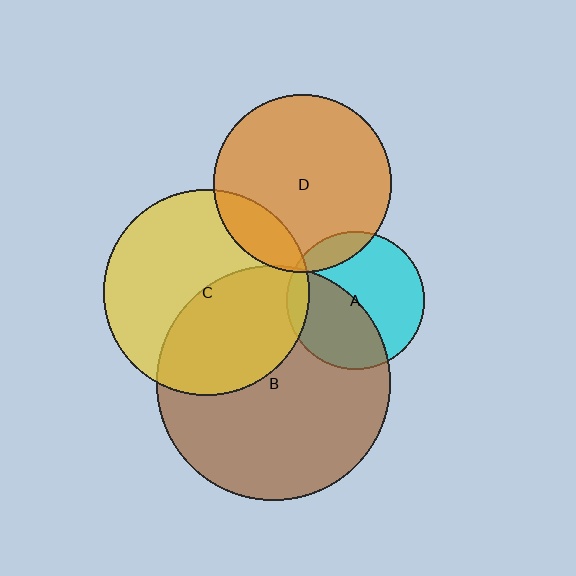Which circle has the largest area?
Circle B (brown).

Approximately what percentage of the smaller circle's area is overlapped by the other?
Approximately 15%.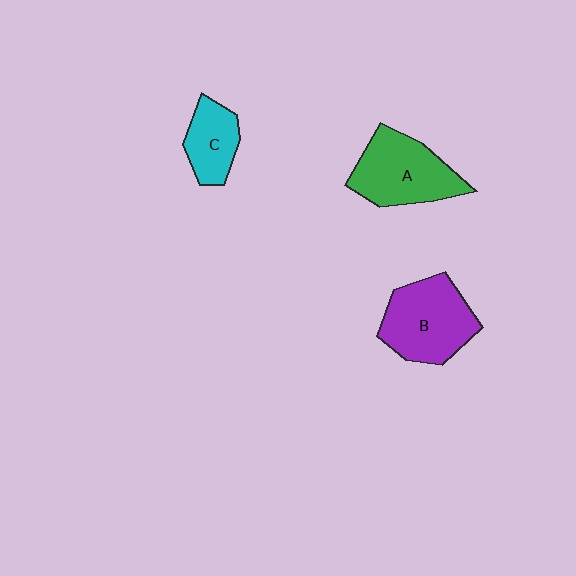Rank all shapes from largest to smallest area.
From largest to smallest: B (purple), A (green), C (cyan).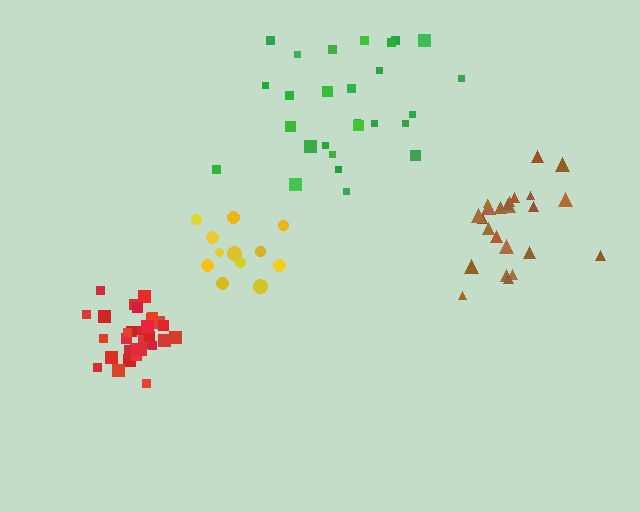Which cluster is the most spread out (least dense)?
Green.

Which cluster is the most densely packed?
Red.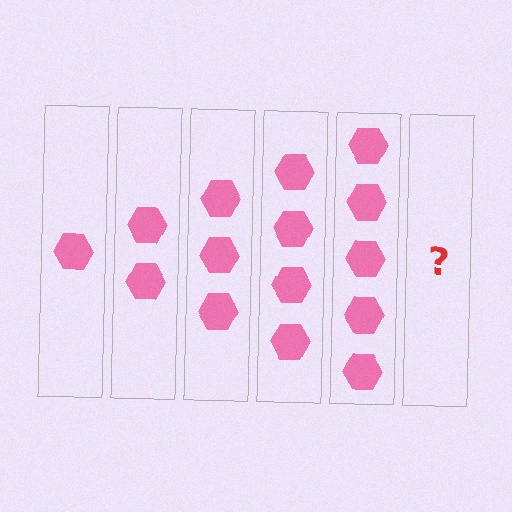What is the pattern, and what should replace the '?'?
The pattern is that each step adds one more hexagon. The '?' should be 6 hexagons.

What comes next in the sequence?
The next element should be 6 hexagons.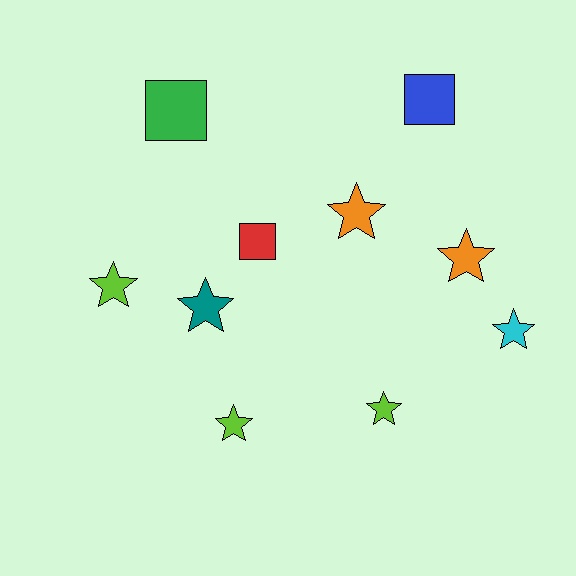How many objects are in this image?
There are 10 objects.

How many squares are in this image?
There are 3 squares.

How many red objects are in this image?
There is 1 red object.